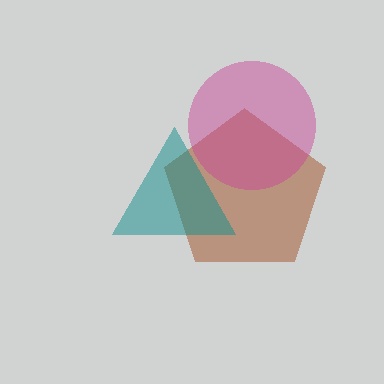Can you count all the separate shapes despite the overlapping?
Yes, there are 3 separate shapes.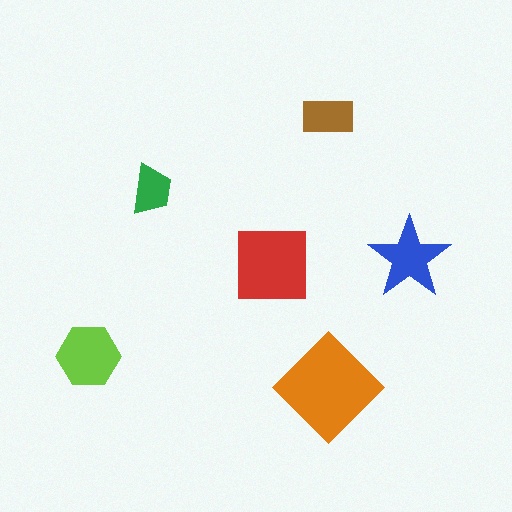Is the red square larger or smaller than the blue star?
Larger.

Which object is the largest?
The orange diamond.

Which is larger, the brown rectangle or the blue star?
The blue star.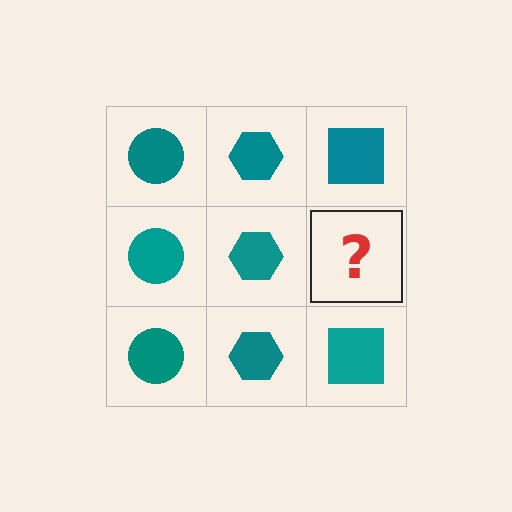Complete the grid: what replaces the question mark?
The question mark should be replaced with a teal square.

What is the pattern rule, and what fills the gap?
The rule is that each column has a consistent shape. The gap should be filled with a teal square.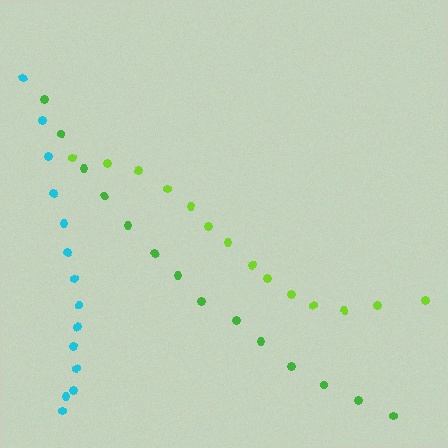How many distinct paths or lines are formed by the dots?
There are 3 distinct paths.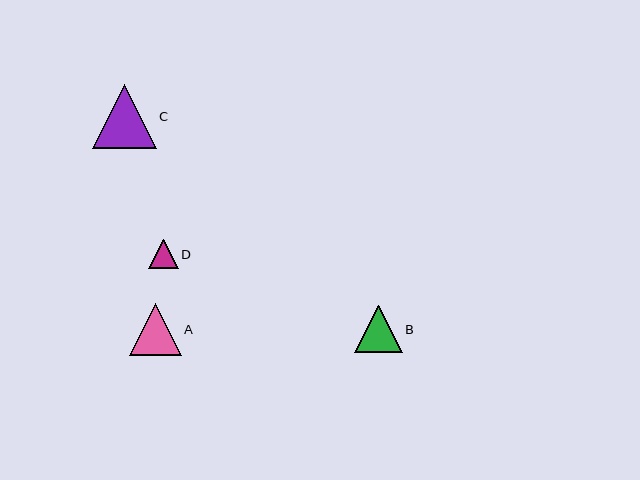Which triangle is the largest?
Triangle C is the largest with a size of approximately 63 pixels.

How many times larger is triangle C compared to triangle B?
Triangle C is approximately 1.3 times the size of triangle B.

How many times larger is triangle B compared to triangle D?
Triangle B is approximately 1.6 times the size of triangle D.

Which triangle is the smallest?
Triangle D is the smallest with a size of approximately 30 pixels.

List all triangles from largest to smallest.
From largest to smallest: C, A, B, D.